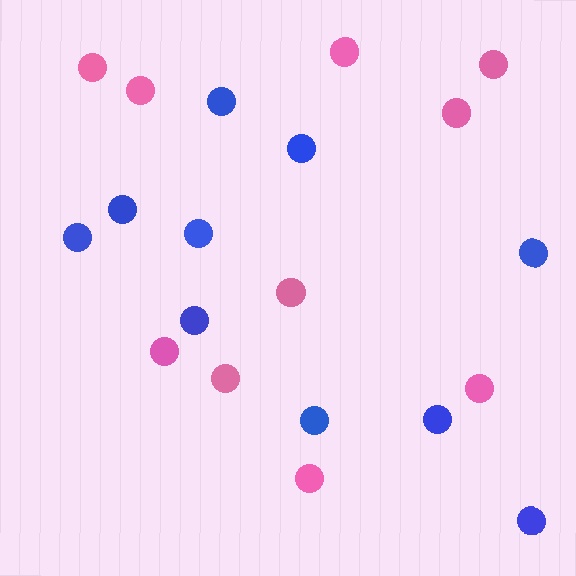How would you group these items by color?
There are 2 groups: one group of blue circles (10) and one group of pink circles (10).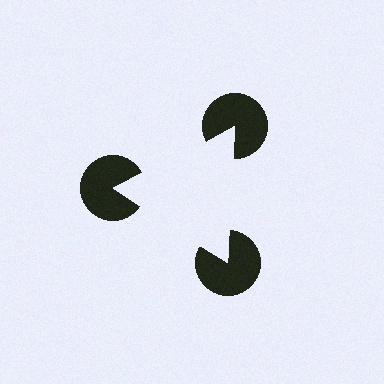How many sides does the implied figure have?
3 sides.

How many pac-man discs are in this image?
There are 3 — one at each vertex of the illusory triangle.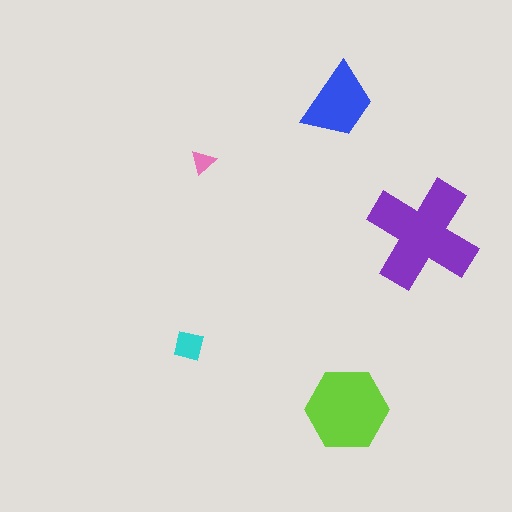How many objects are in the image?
There are 5 objects in the image.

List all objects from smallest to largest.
The pink triangle, the cyan square, the blue trapezoid, the lime hexagon, the purple cross.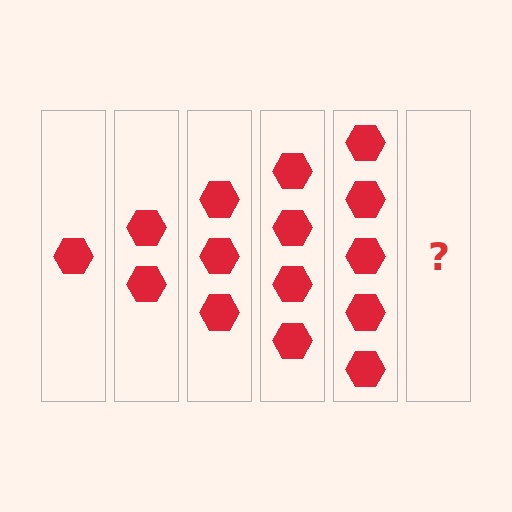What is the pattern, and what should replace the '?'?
The pattern is that each step adds one more hexagon. The '?' should be 6 hexagons.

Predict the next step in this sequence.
The next step is 6 hexagons.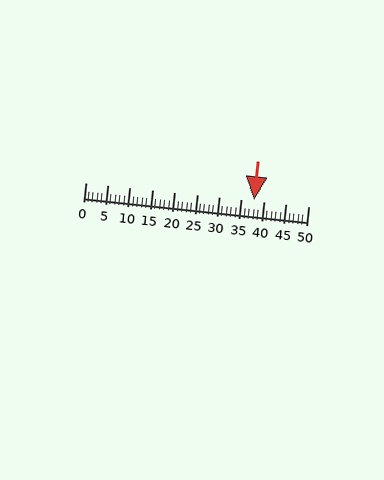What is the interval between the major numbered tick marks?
The major tick marks are spaced 5 units apart.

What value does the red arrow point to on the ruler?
The red arrow points to approximately 38.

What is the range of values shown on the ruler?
The ruler shows values from 0 to 50.